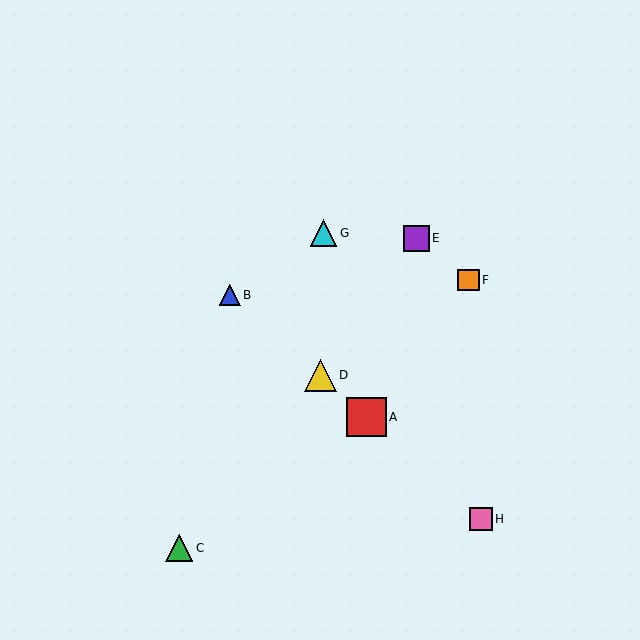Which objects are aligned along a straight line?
Objects A, B, D, H are aligned along a straight line.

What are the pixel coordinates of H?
Object H is at (481, 519).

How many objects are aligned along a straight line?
4 objects (A, B, D, H) are aligned along a straight line.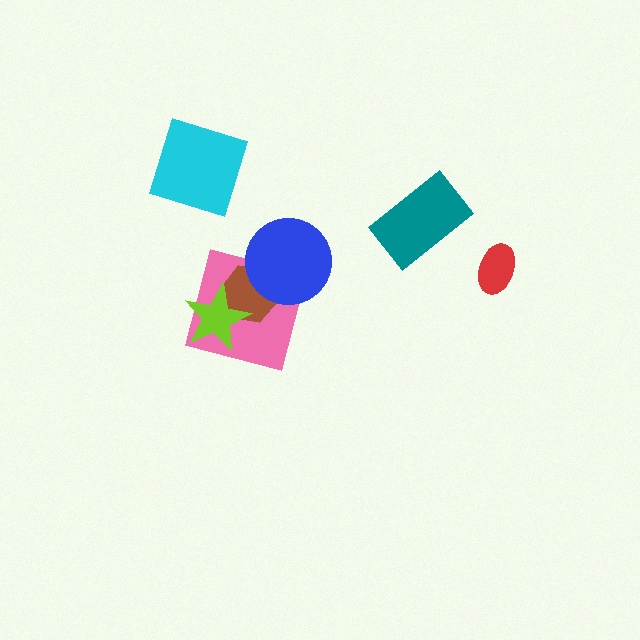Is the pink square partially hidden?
Yes, it is partially covered by another shape.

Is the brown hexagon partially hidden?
Yes, it is partially covered by another shape.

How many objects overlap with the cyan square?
0 objects overlap with the cyan square.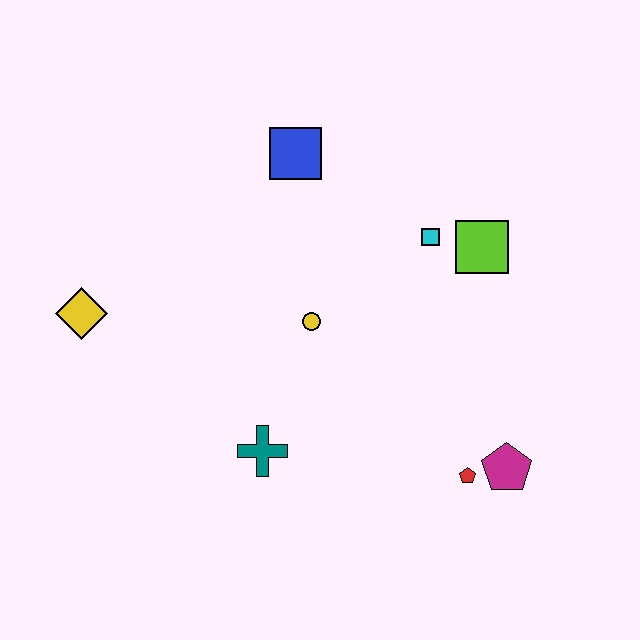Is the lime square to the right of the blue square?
Yes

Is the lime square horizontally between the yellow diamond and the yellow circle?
No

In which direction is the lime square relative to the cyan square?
The lime square is to the right of the cyan square.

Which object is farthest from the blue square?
The magenta pentagon is farthest from the blue square.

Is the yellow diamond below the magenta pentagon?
No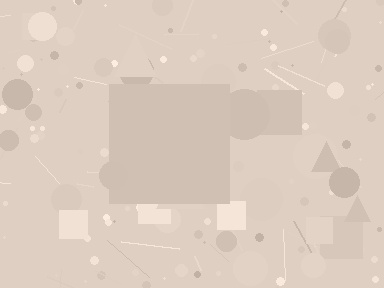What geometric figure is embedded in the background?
A square is embedded in the background.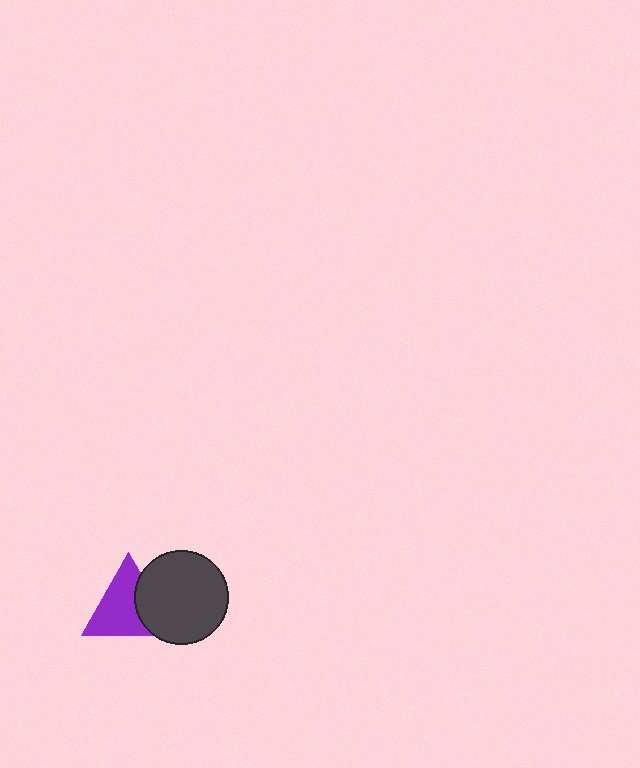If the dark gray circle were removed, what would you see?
You would see the complete purple triangle.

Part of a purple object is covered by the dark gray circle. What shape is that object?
It is a triangle.